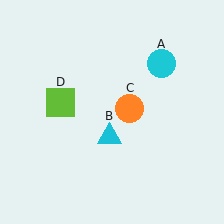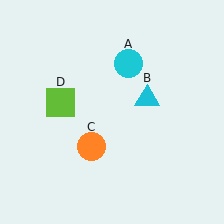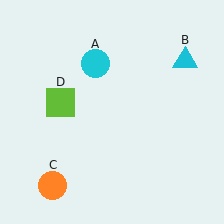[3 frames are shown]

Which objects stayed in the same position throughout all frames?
Lime square (object D) remained stationary.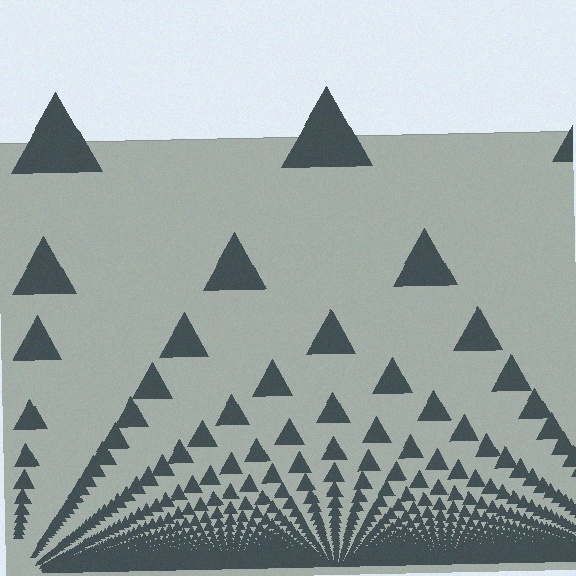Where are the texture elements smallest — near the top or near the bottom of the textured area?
Near the bottom.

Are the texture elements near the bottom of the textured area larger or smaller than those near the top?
Smaller. The gradient is inverted — elements near the bottom are smaller and denser.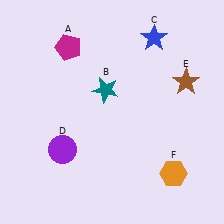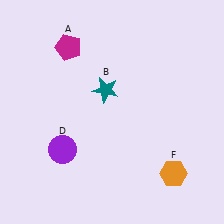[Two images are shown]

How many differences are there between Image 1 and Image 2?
There are 2 differences between the two images.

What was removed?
The blue star (C), the brown star (E) were removed in Image 2.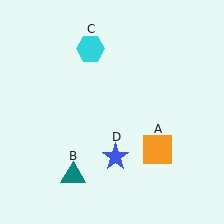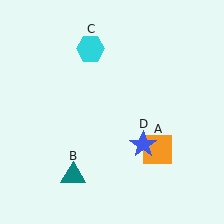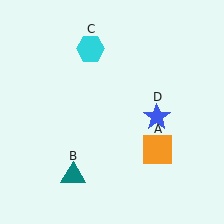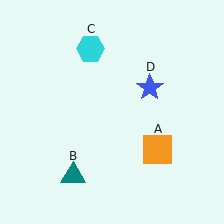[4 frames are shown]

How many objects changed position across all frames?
1 object changed position: blue star (object D).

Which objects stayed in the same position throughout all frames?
Orange square (object A) and teal triangle (object B) and cyan hexagon (object C) remained stationary.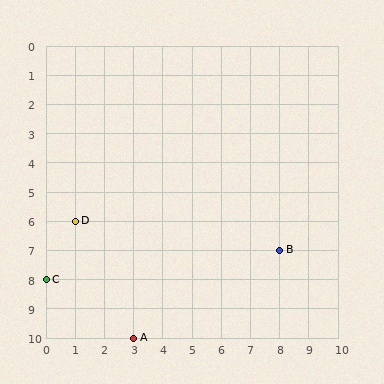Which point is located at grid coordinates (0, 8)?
Point C is at (0, 8).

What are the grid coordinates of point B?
Point B is at grid coordinates (8, 7).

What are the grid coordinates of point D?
Point D is at grid coordinates (1, 6).